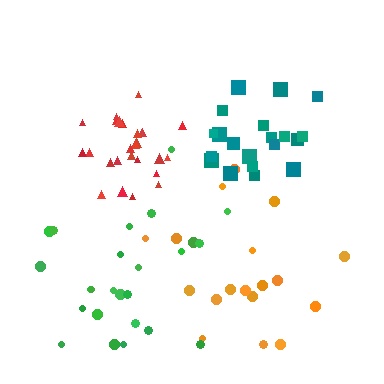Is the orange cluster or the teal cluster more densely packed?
Teal.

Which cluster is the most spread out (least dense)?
Orange.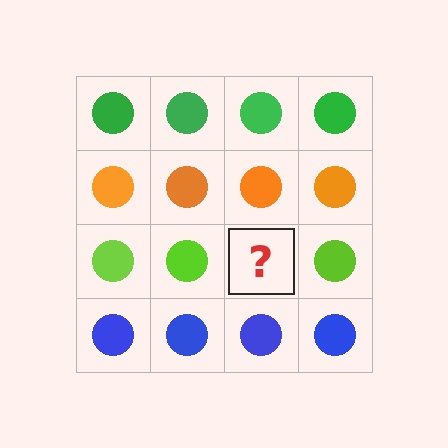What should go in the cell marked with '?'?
The missing cell should contain a lime circle.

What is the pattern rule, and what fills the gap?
The rule is that each row has a consistent color. The gap should be filled with a lime circle.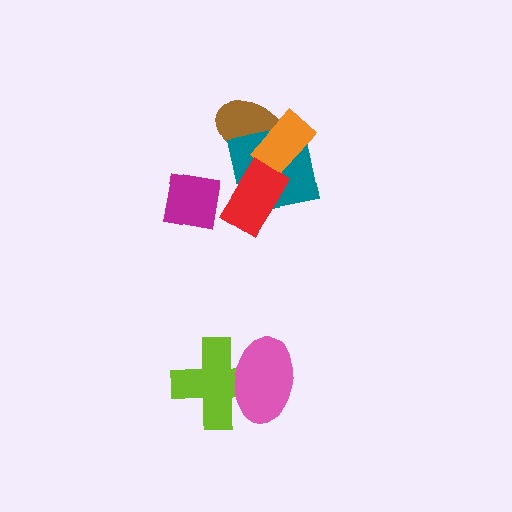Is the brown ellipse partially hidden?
Yes, it is partially covered by another shape.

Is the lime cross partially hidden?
Yes, it is partially covered by another shape.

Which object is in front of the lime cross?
The pink ellipse is in front of the lime cross.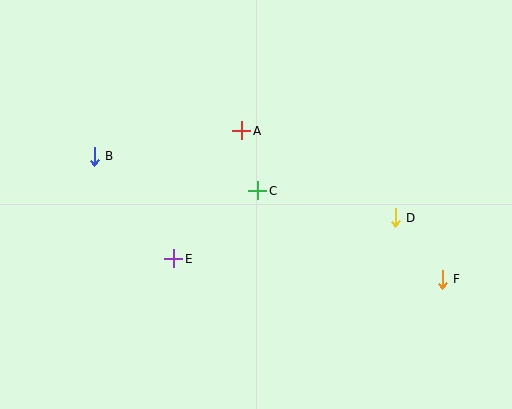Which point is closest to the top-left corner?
Point B is closest to the top-left corner.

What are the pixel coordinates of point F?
Point F is at (442, 279).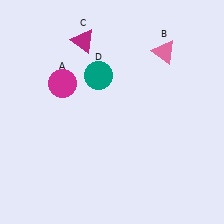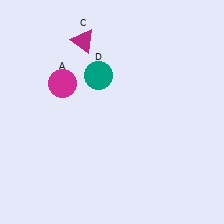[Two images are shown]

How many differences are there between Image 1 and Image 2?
There is 1 difference between the two images.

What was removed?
The pink triangle (B) was removed in Image 2.